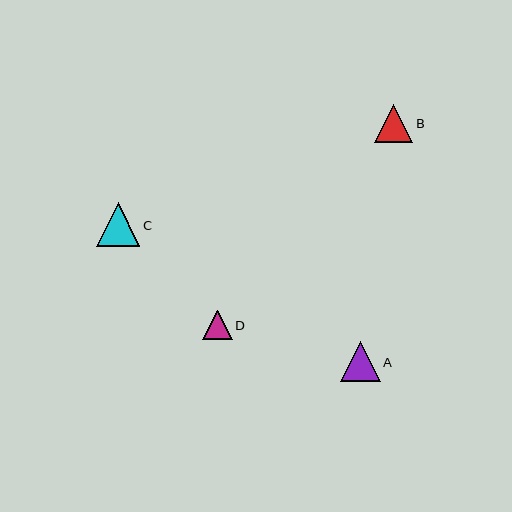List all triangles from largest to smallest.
From largest to smallest: C, A, B, D.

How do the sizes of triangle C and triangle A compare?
Triangle C and triangle A are approximately the same size.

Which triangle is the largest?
Triangle C is the largest with a size of approximately 43 pixels.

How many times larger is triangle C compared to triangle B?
Triangle C is approximately 1.1 times the size of triangle B.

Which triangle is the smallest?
Triangle D is the smallest with a size of approximately 29 pixels.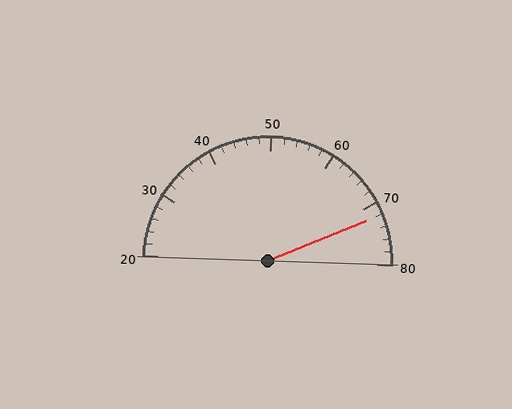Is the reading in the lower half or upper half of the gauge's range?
The reading is in the upper half of the range (20 to 80).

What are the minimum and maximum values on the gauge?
The gauge ranges from 20 to 80.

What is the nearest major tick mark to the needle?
The nearest major tick mark is 70.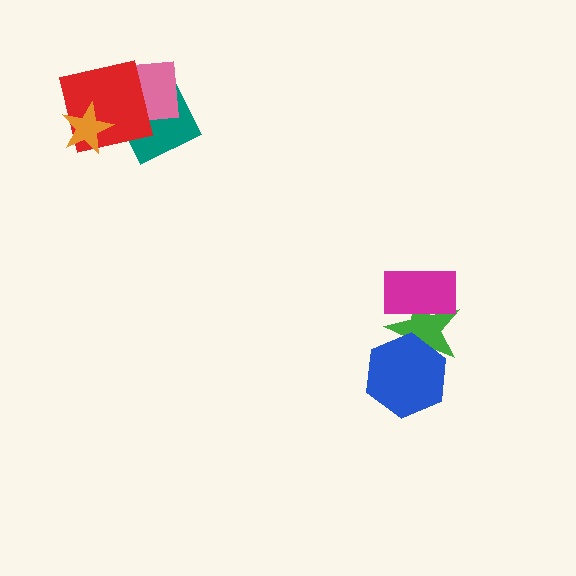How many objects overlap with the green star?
2 objects overlap with the green star.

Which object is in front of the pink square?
The red square is in front of the pink square.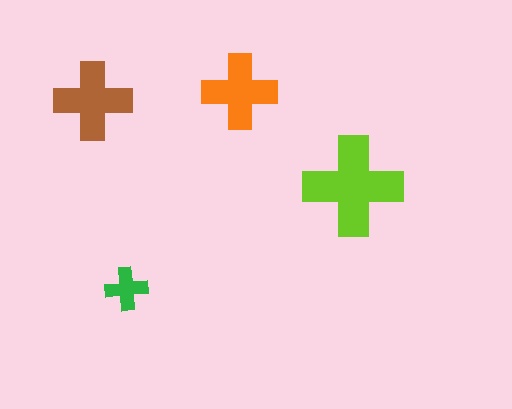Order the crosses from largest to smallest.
the lime one, the brown one, the orange one, the green one.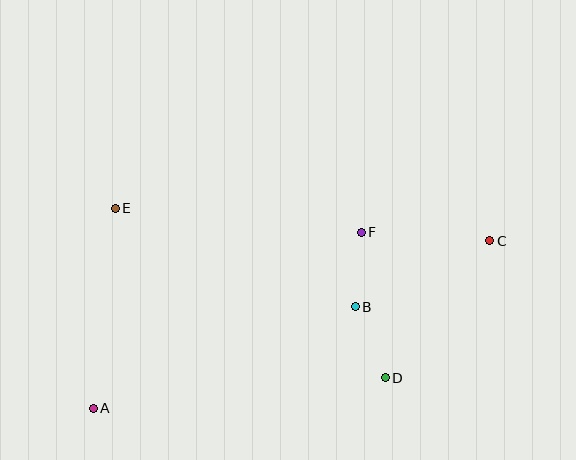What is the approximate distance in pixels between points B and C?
The distance between B and C is approximately 150 pixels.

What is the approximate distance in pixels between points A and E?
The distance between A and E is approximately 201 pixels.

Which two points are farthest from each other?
Points A and C are farthest from each other.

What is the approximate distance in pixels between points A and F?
The distance between A and F is approximately 321 pixels.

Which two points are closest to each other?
Points B and F are closest to each other.